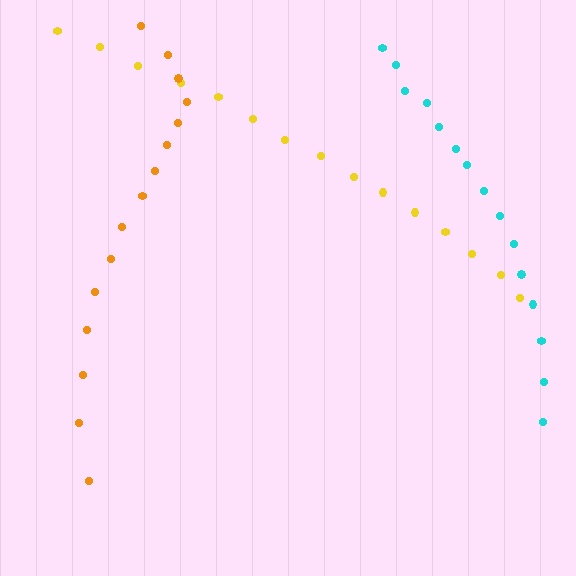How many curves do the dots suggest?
There are 3 distinct paths.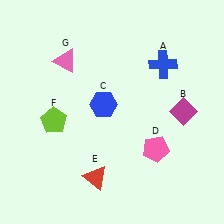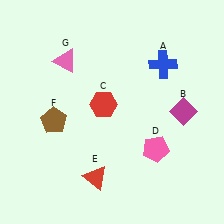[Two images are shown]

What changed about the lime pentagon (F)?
In Image 1, F is lime. In Image 2, it changed to brown.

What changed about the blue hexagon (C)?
In Image 1, C is blue. In Image 2, it changed to red.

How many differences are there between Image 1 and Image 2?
There are 2 differences between the two images.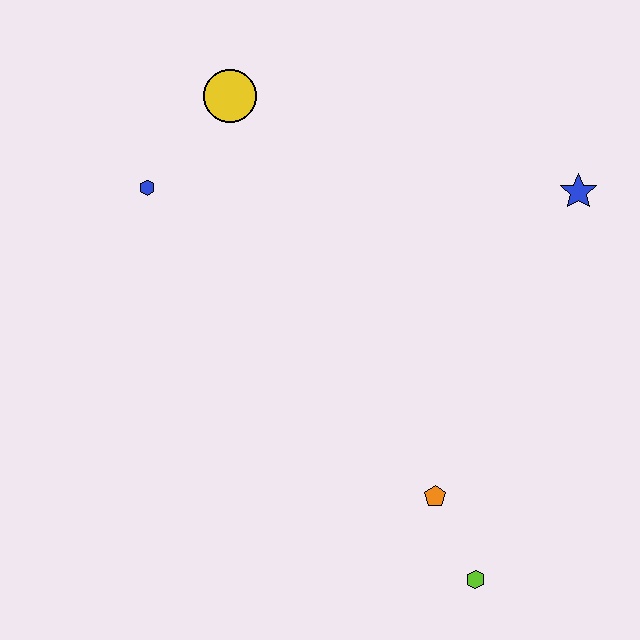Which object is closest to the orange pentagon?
The lime hexagon is closest to the orange pentagon.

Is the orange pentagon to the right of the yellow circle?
Yes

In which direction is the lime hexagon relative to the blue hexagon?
The lime hexagon is below the blue hexagon.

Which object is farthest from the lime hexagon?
The yellow circle is farthest from the lime hexagon.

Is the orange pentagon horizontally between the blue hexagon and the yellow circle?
No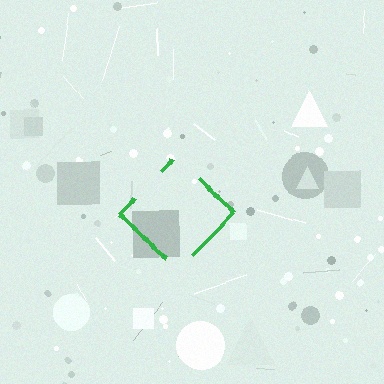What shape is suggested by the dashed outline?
The dashed outline suggests a diamond.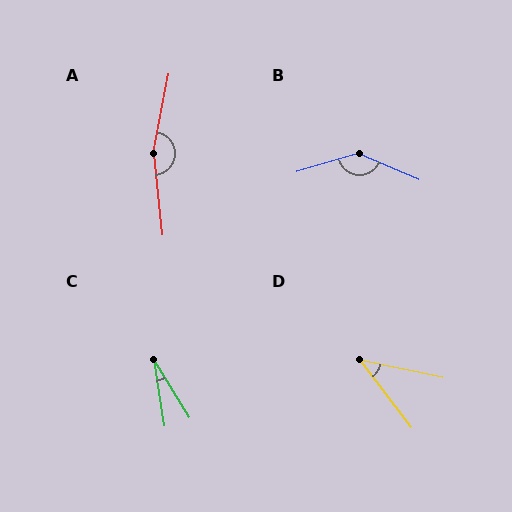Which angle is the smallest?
C, at approximately 23 degrees.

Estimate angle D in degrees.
Approximately 41 degrees.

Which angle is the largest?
A, at approximately 163 degrees.